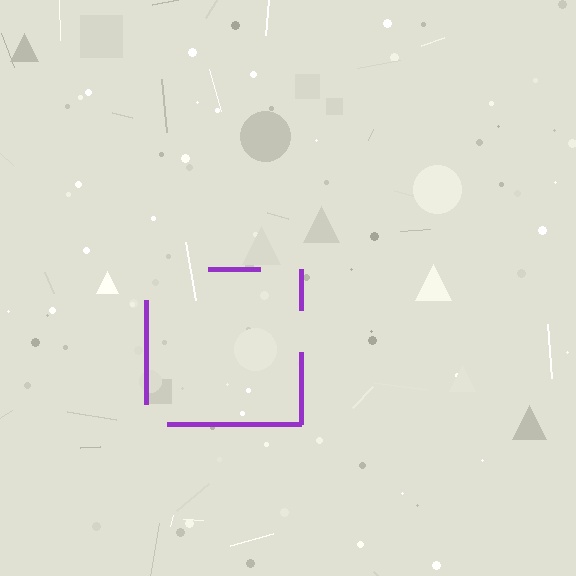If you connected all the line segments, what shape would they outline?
They would outline a square.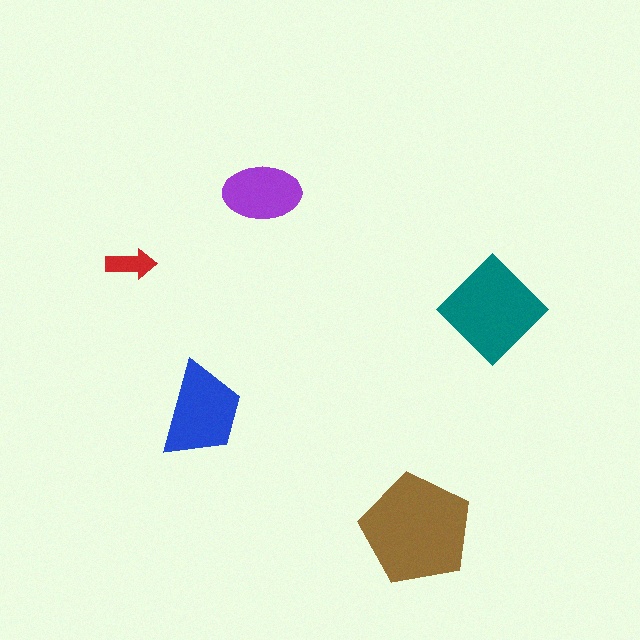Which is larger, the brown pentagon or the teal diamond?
The brown pentagon.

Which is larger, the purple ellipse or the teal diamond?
The teal diamond.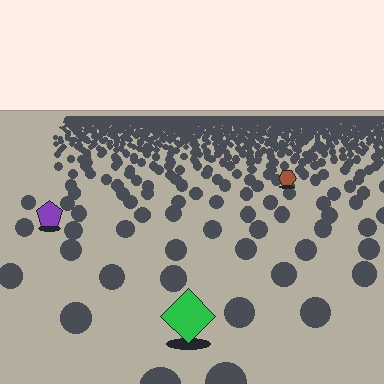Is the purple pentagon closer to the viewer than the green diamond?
No. The green diamond is closer — you can tell from the texture gradient: the ground texture is coarser near it.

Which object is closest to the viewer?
The green diamond is closest. The texture marks near it are larger and more spread out.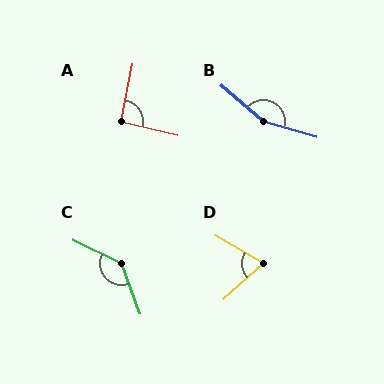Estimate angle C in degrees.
Approximately 136 degrees.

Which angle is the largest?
B, at approximately 156 degrees.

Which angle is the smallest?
D, at approximately 72 degrees.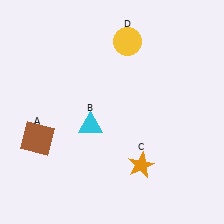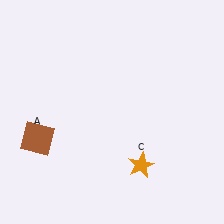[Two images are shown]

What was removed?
The yellow circle (D), the cyan triangle (B) were removed in Image 2.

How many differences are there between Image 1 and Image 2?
There are 2 differences between the two images.